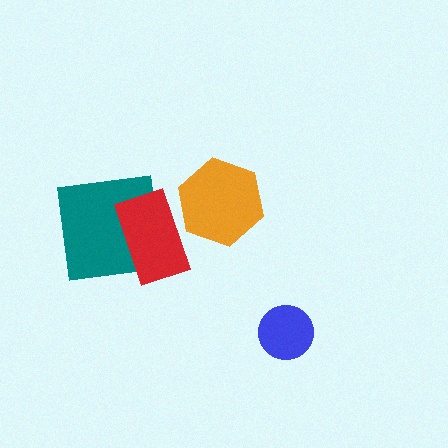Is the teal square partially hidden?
Yes, it is partially covered by another shape.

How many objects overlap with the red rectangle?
2 objects overlap with the red rectangle.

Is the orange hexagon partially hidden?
Yes, it is partially covered by another shape.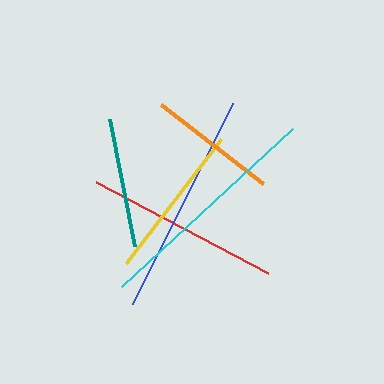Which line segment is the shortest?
The orange line is the shortest at approximately 128 pixels.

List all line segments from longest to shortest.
From longest to shortest: cyan, blue, red, yellow, teal, orange.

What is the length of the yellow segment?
The yellow segment is approximately 156 pixels long.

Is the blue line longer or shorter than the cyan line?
The cyan line is longer than the blue line.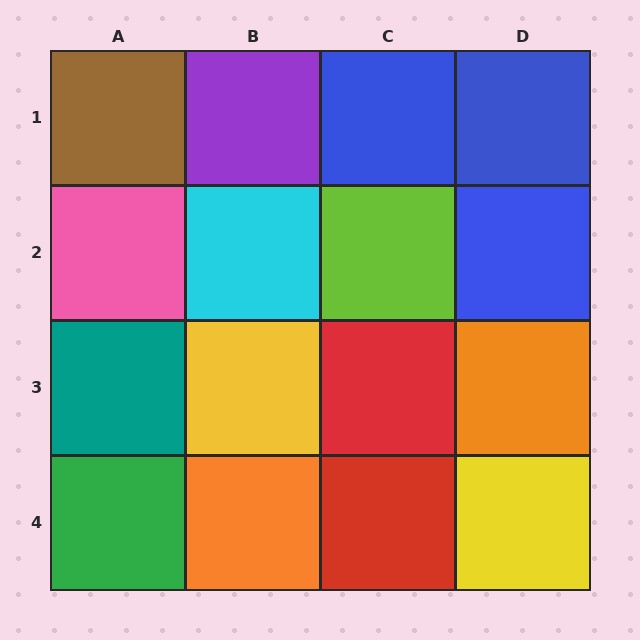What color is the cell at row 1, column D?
Blue.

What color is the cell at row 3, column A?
Teal.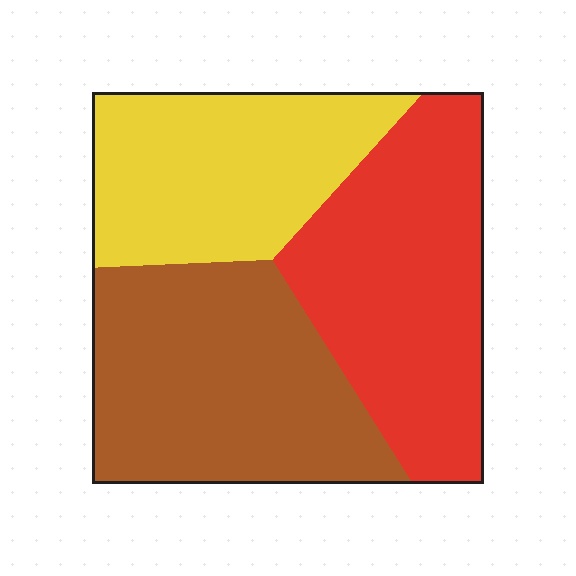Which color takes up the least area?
Yellow, at roughly 30%.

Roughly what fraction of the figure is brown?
Brown covers roughly 35% of the figure.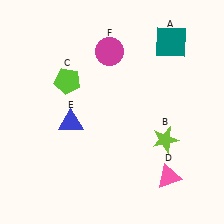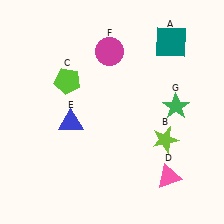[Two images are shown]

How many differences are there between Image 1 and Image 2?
There is 1 difference between the two images.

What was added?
A green star (G) was added in Image 2.